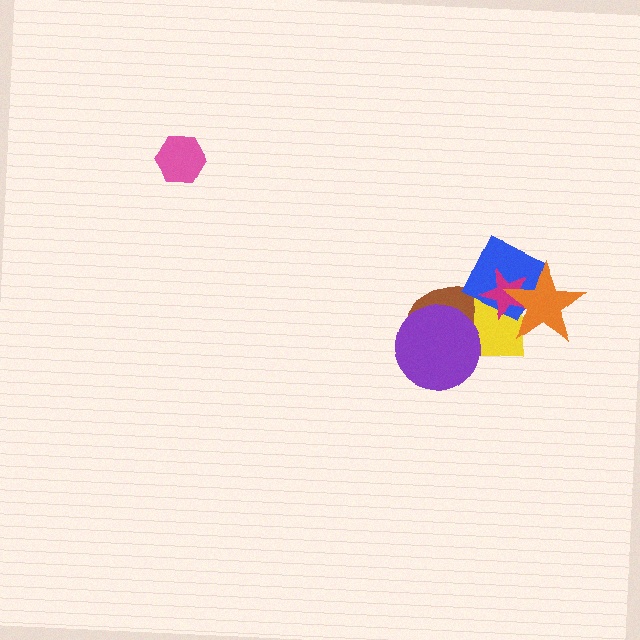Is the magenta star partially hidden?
Yes, it is partially covered by another shape.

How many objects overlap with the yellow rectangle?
5 objects overlap with the yellow rectangle.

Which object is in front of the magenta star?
The orange star is in front of the magenta star.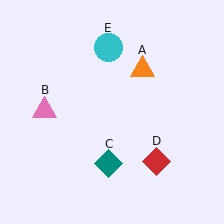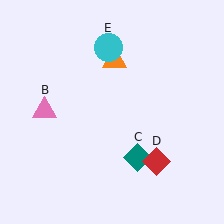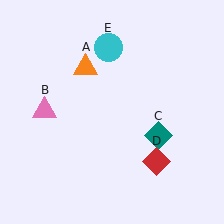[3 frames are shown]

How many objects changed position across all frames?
2 objects changed position: orange triangle (object A), teal diamond (object C).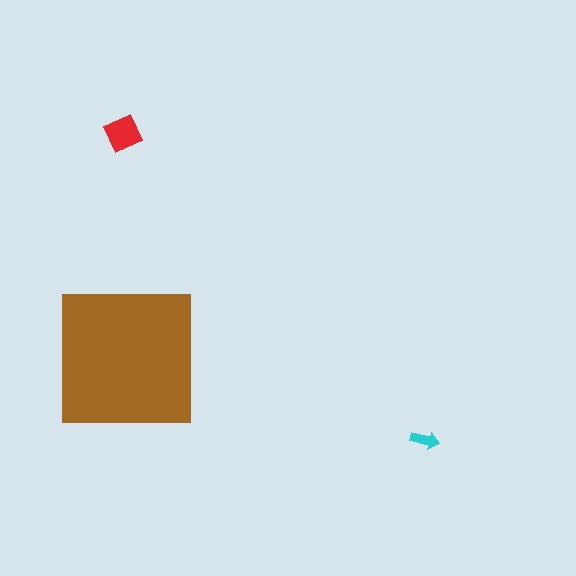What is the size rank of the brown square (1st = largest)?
1st.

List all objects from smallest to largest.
The cyan arrow, the red diamond, the brown square.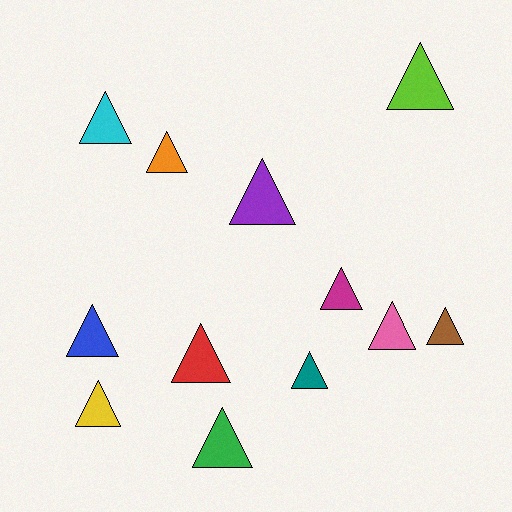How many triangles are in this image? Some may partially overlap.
There are 12 triangles.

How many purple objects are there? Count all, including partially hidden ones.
There is 1 purple object.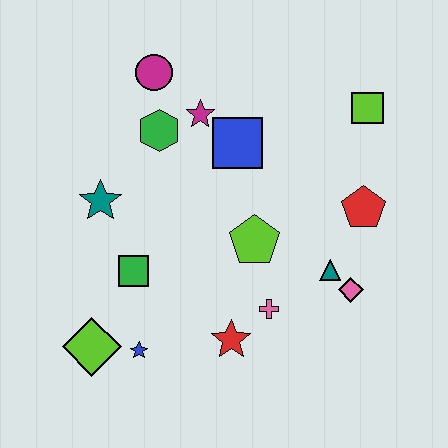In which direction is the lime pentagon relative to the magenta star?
The lime pentagon is below the magenta star.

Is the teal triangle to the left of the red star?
No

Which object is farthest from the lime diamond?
The lime square is farthest from the lime diamond.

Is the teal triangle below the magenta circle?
Yes